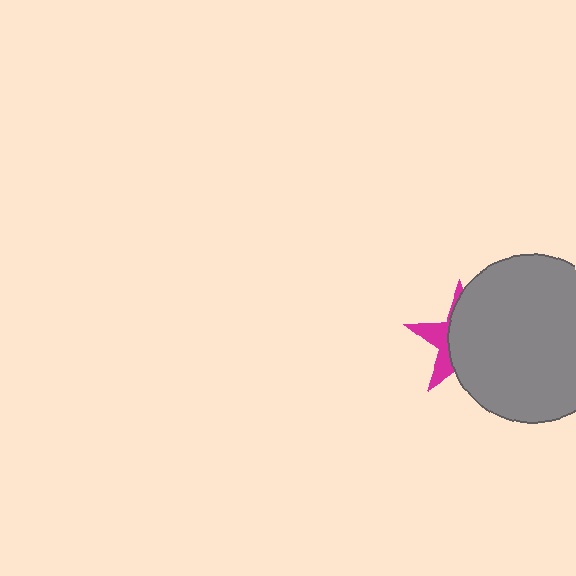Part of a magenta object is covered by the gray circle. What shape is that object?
It is a star.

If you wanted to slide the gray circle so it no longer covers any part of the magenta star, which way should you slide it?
Slide it right — that is the most direct way to separate the two shapes.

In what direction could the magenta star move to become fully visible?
The magenta star could move left. That would shift it out from behind the gray circle entirely.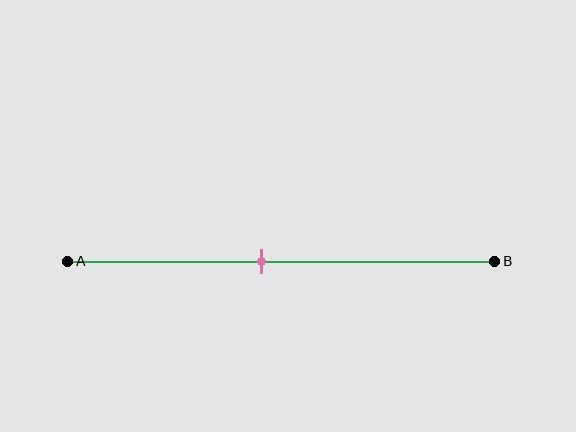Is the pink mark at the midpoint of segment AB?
No, the mark is at about 45% from A, not at the 50% midpoint.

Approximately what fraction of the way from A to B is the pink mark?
The pink mark is approximately 45% of the way from A to B.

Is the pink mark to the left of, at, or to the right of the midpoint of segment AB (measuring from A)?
The pink mark is to the left of the midpoint of segment AB.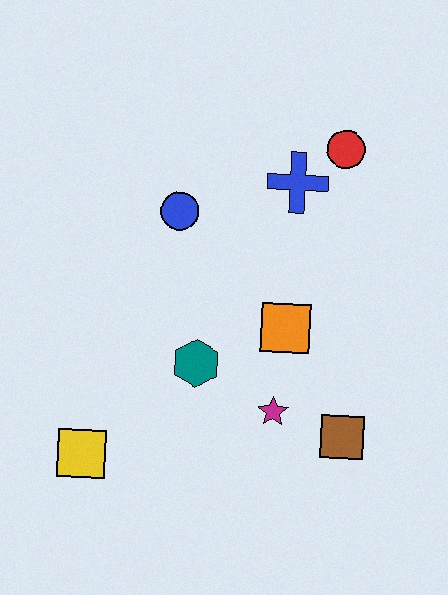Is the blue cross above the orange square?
Yes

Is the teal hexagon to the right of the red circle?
No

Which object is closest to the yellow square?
The teal hexagon is closest to the yellow square.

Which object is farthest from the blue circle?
The brown square is farthest from the blue circle.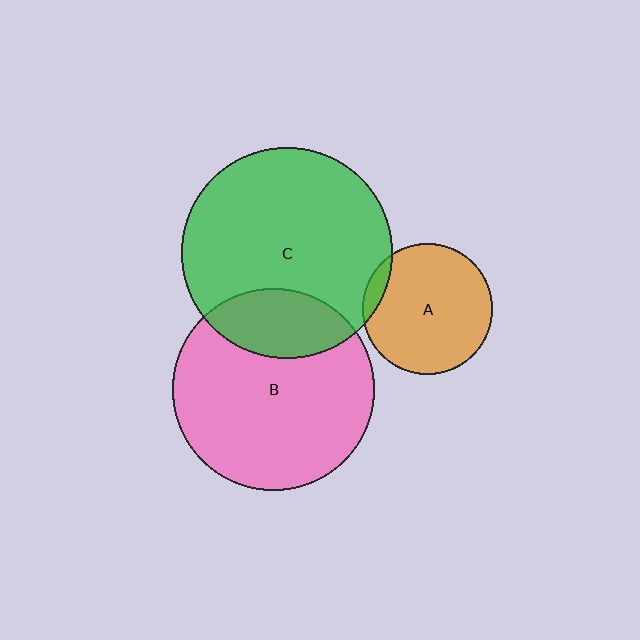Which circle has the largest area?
Circle C (green).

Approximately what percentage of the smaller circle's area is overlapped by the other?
Approximately 5%.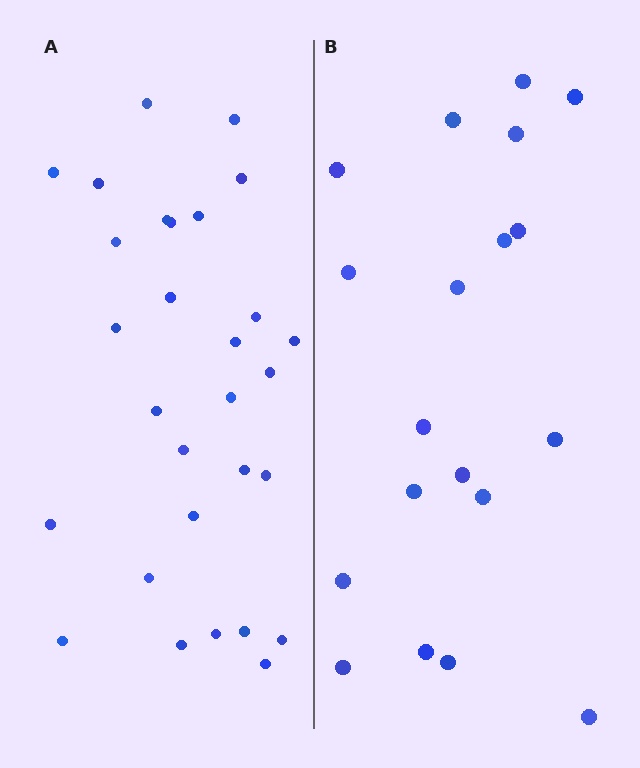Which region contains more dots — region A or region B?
Region A (the left region) has more dots.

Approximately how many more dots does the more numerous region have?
Region A has roughly 10 or so more dots than region B.